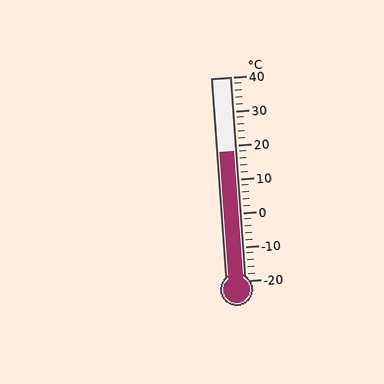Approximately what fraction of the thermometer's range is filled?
The thermometer is filled to approximately 65% of its range.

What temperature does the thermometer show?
The thermometer shows approximately 18°C.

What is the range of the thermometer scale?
The thermometer scale ranges from -20°C to 40°C.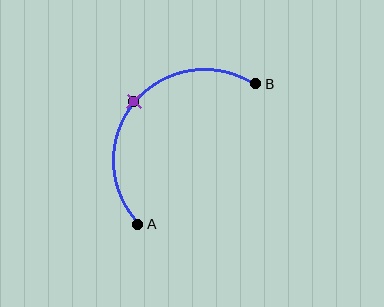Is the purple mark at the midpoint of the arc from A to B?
Yes. The purple mark lies on the arc at equal arc-length from both A and B — it is the arc midpoint.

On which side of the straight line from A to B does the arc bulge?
The arc bulges above and to the left of the straight line connecting A and B.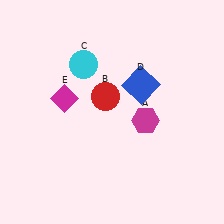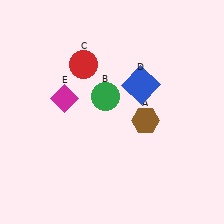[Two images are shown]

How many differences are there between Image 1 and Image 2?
There are 3 differences between the two images.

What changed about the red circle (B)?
In Image 1, B is red. In Image 2, it changed to green.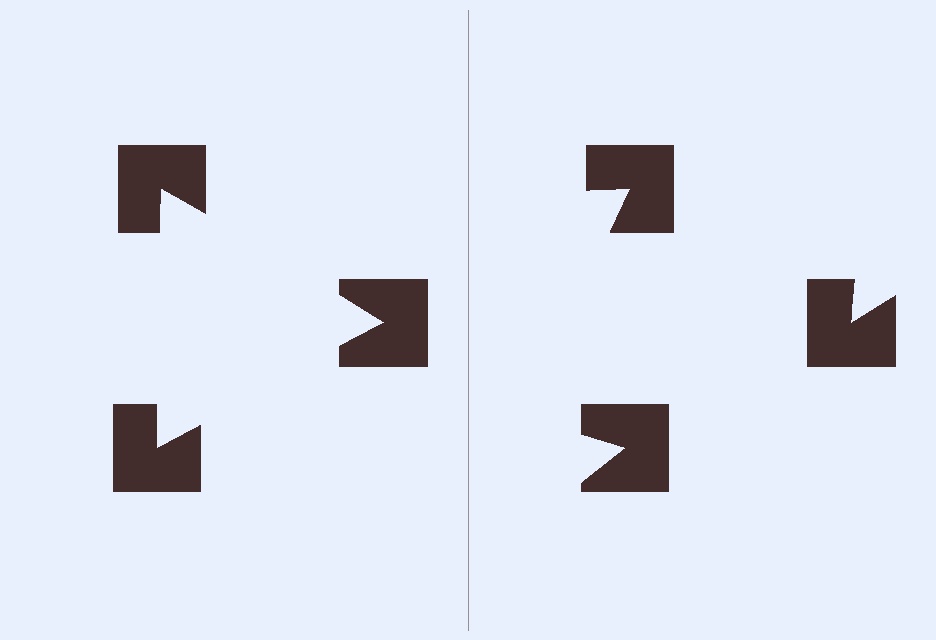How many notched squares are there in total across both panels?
6 — 3 on each side.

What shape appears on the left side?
An illusory triangle.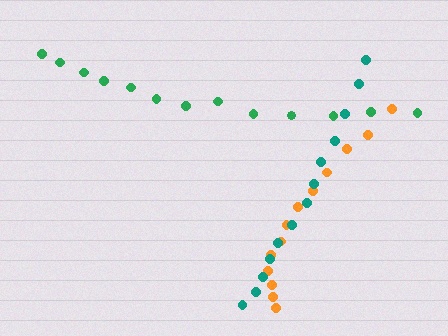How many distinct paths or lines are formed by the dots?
There are 3 distinct paths.